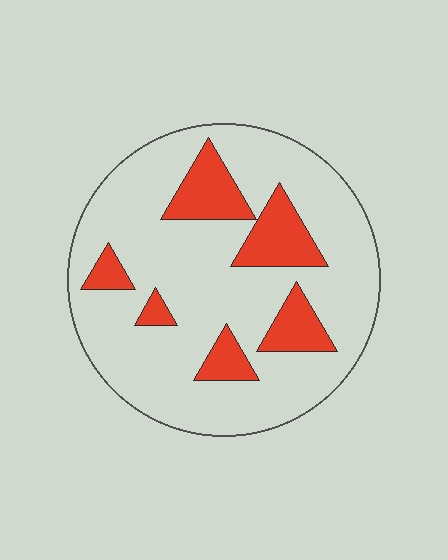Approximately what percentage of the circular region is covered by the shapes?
Approximately 20%.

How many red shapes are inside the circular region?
6.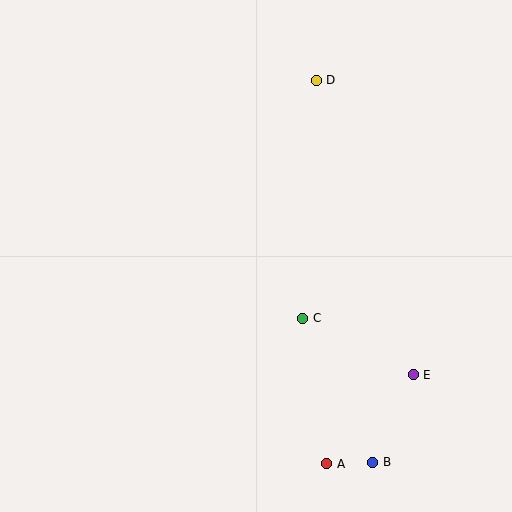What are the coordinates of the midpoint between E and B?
The midpoint between E and B is at (393, 418).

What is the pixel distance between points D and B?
The distance between D and B is 386 pixels.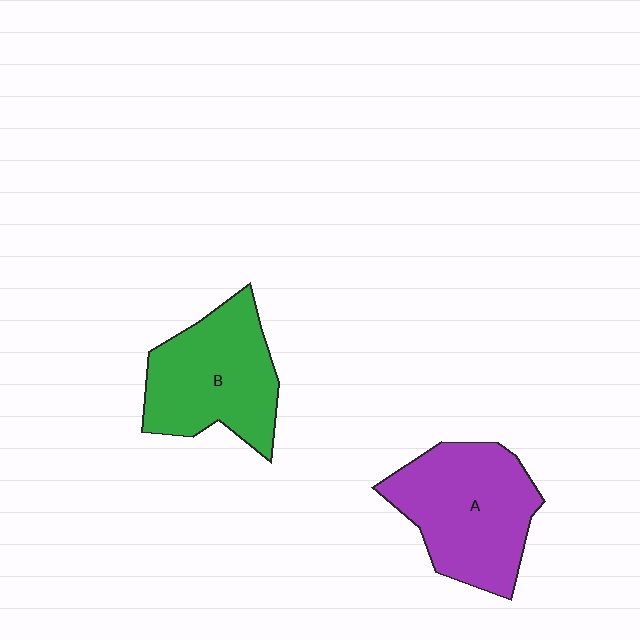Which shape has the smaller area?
Shape B (green).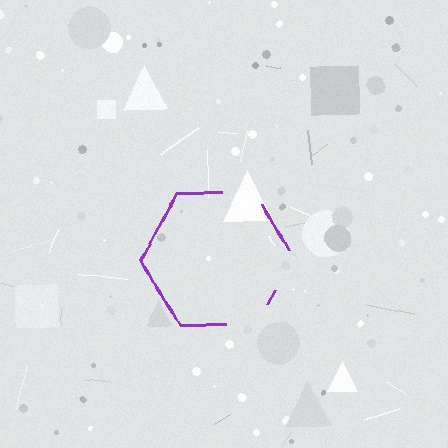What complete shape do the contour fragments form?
The contour fragments form a hexagon.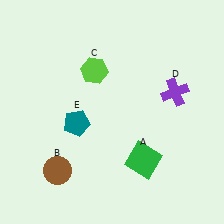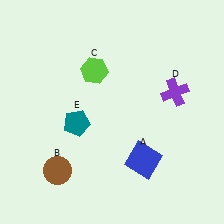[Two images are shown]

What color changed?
The square (A) changed from green in Image 1 to blue in Image 2.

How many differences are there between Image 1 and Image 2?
There is 1 difference between the two images.